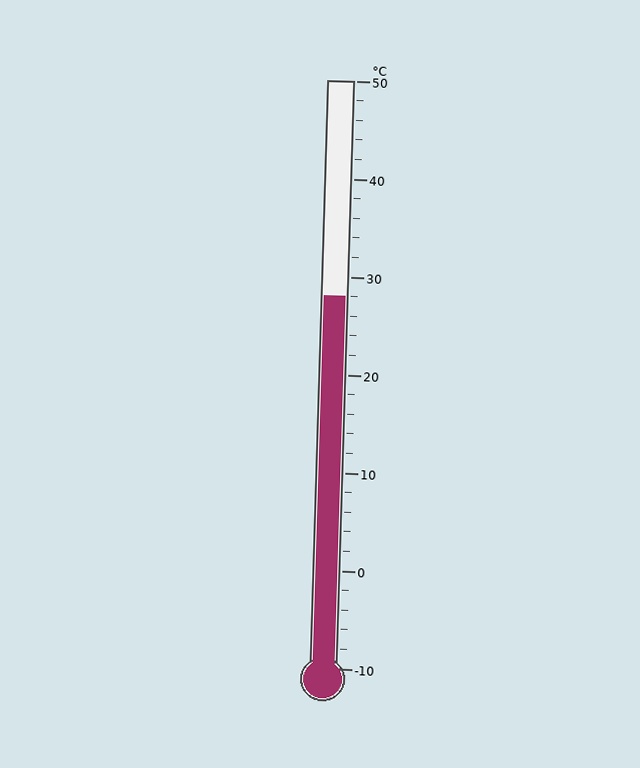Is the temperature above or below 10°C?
The temperature is above 10°C.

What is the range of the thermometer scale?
The thermometer scale ranges from -10°C to 50°C.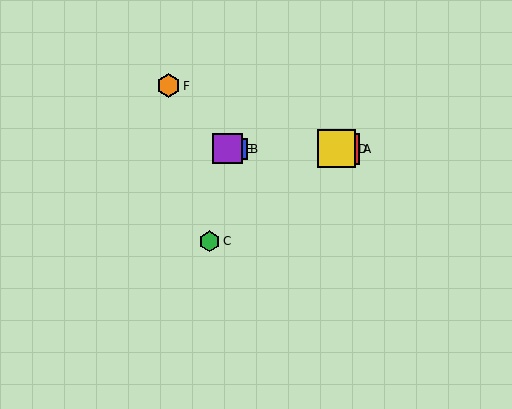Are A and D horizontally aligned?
Yes, both are at y≈149.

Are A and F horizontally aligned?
No, A is at y≈149 and F is at y≈86.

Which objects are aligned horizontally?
Objects A, B, D, E are aligned horizontally.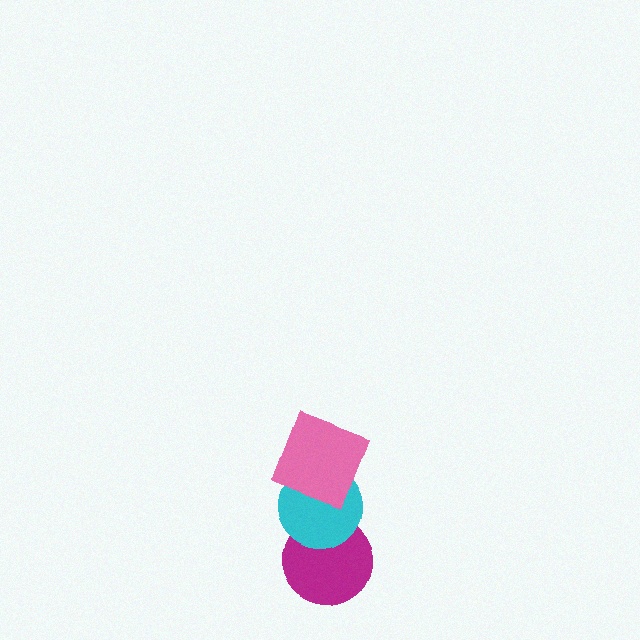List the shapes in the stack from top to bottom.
From top to bottom: the pink square, the cyan circle, the magenta circle.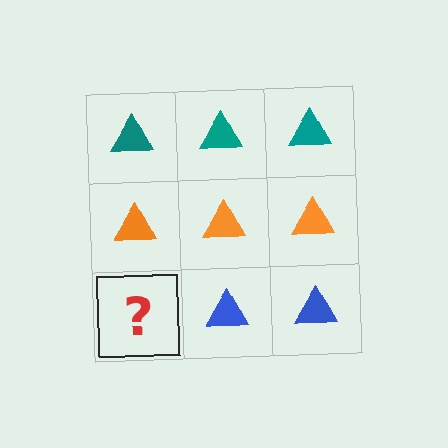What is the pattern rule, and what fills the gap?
The rule is that each row has a consistent color. The gap should be filled with a blue triangle.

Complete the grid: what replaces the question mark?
The question mark should be replaced with a blue triangle.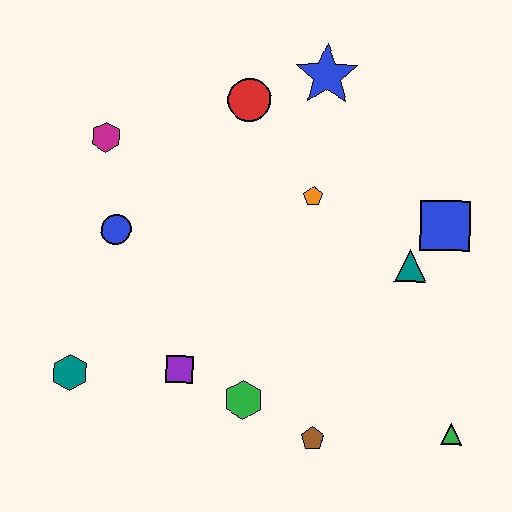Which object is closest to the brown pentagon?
The green hexagon is closest to the brown pentagon.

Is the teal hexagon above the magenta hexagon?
No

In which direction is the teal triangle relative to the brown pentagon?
The teal triangle is above the brown pentagon.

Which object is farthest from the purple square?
The blue star is farthest from the purple square.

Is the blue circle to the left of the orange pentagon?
Yes